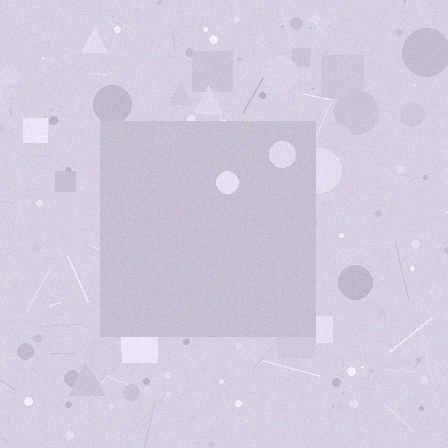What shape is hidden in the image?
A square is hidden in the image.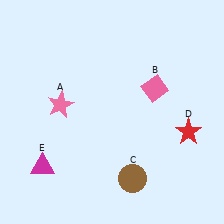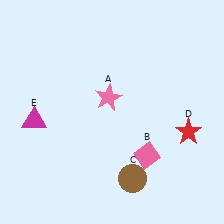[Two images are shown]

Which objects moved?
The objects that moved are: the pink star (A), the pink diamond (B), the magenta triangle (E).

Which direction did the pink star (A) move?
The pink star (A) moved right.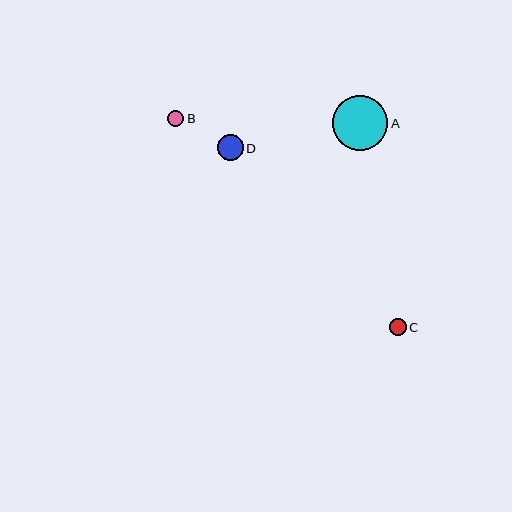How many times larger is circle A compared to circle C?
Circle A is approximately 3.2 times the size of circle C.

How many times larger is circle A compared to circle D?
Circle A is approximately 2.1 times the size of circle D.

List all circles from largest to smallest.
From largest to smallest: A, D, C, B.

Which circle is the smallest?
Circle B is the smallest with a size of approximately 16 pixels.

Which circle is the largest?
Circle A is the largest with a size of approximately 55 pixels.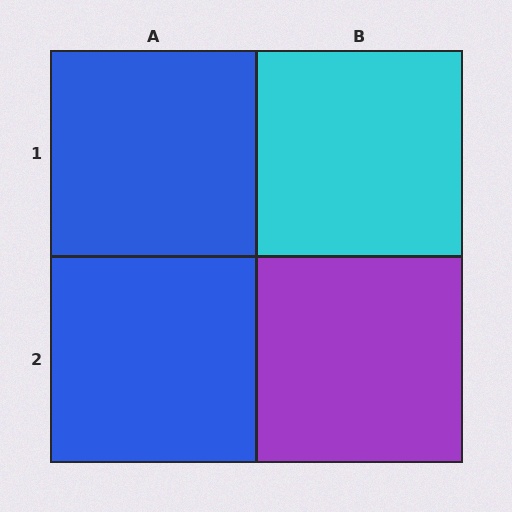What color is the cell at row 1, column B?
Cyan.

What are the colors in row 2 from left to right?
Blue, purple.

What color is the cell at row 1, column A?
Blue.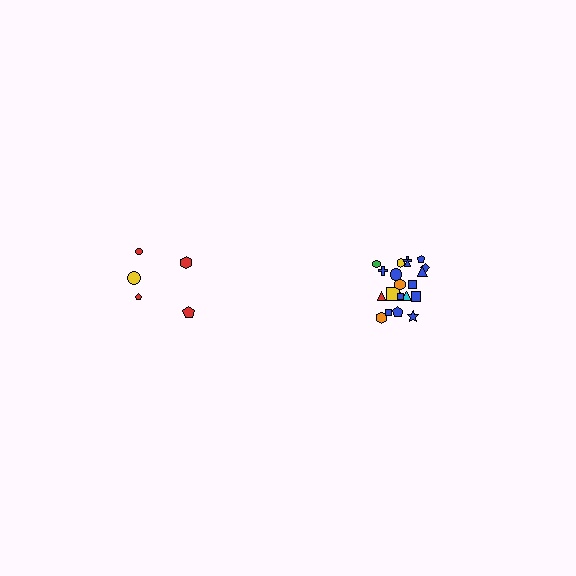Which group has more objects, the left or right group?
The right group.